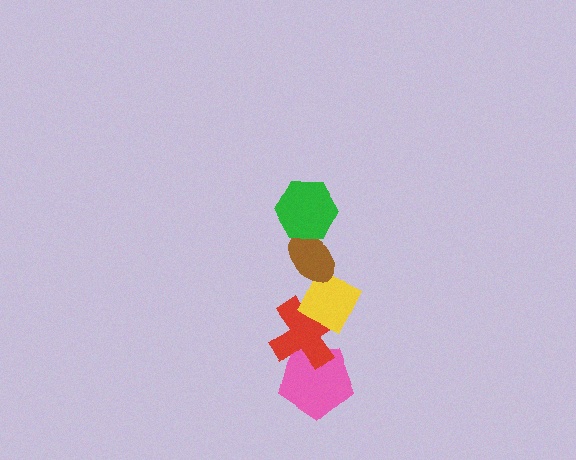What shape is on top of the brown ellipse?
The green hexagon is on top of the brown ellipse.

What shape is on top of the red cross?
The yellow diamond is on top of the red cross.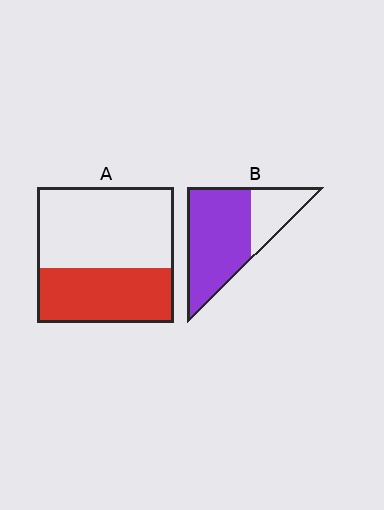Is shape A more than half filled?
No.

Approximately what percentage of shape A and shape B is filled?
A is approximately 40% and B is approximately 70%.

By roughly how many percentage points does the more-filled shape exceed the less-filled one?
By roughly 30 percentage points (B over A).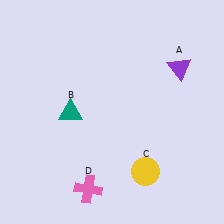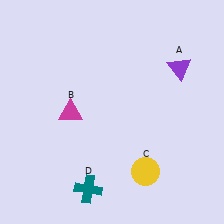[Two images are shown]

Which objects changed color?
B changed from teal to magenta. D changed from pink to teal.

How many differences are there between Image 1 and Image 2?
There are 2 differences between the two images.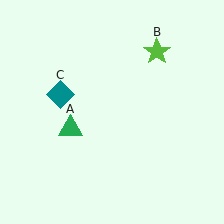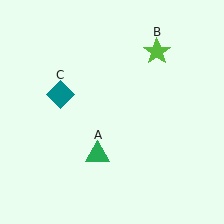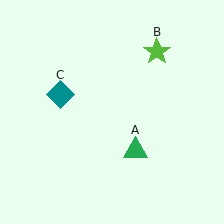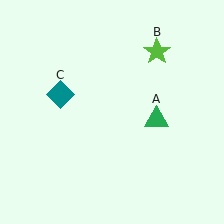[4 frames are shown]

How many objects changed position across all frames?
1 object changed position: green triangle (object A).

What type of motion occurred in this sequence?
The green triangle (object A) rotated counterclockwise around the center of the scene.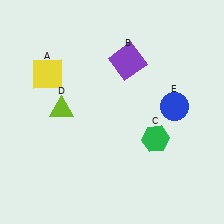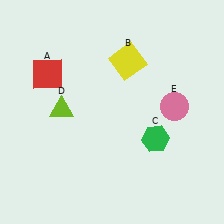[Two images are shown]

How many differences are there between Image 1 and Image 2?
There are 3 differences between the two images.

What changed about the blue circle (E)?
In Image 1, E is blue. In Image 2, it changed to pink.